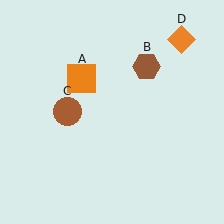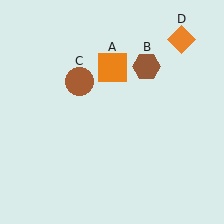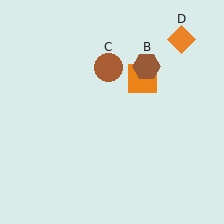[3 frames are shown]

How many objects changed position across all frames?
2 objects changed position: orange square (object A), brown circle (object C).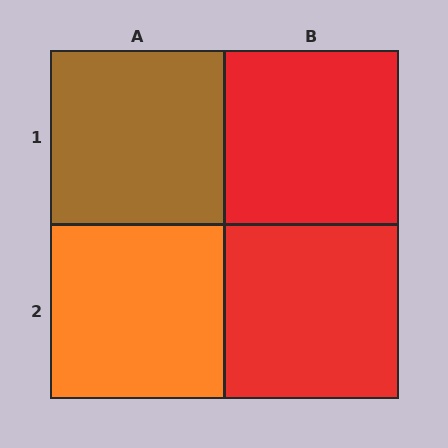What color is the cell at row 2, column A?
Orange.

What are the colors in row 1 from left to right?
Brown, red.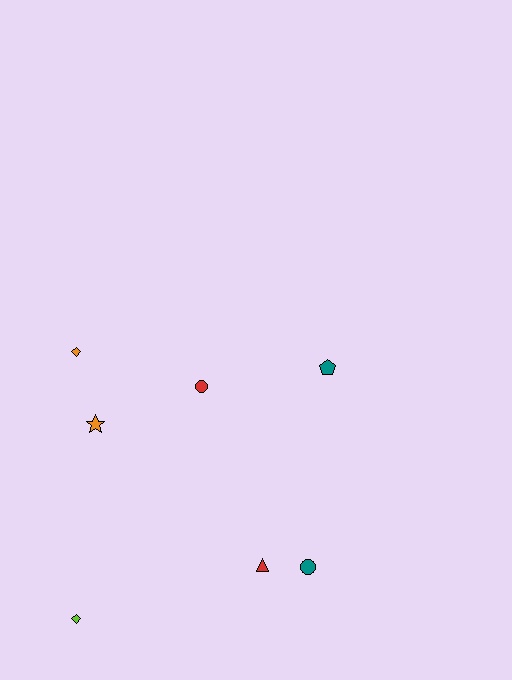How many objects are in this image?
There are 7 objects.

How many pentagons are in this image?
There is 1 pentagon.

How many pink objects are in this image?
There are no pink objects.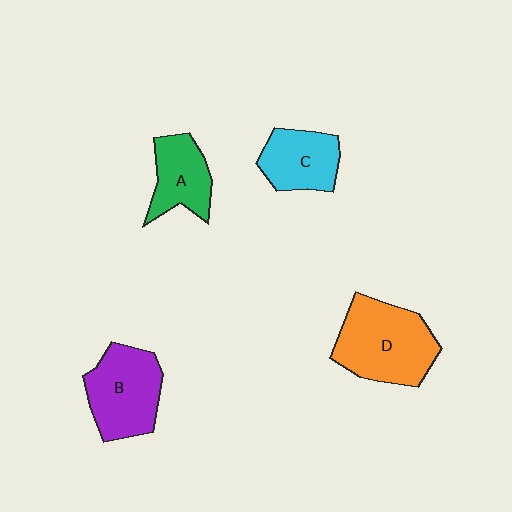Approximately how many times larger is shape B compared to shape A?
Approximately 1.4 times.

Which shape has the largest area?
Shape D (orange).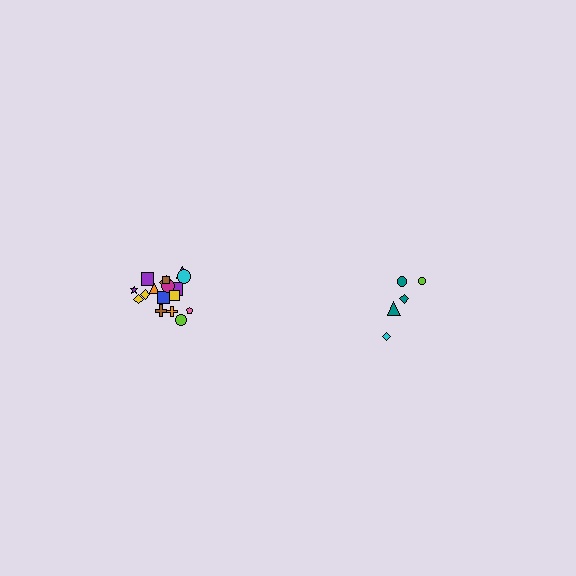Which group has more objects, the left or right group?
The left group.